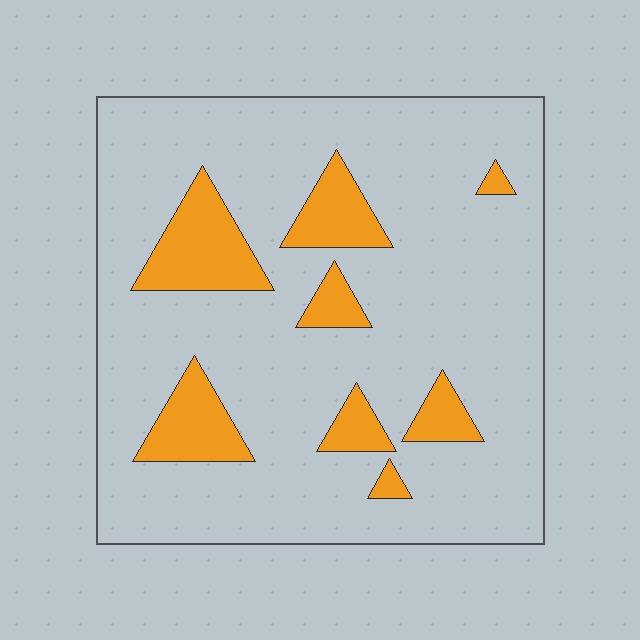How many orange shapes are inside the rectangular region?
8.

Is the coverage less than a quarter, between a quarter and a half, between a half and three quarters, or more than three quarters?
Less than a quarter.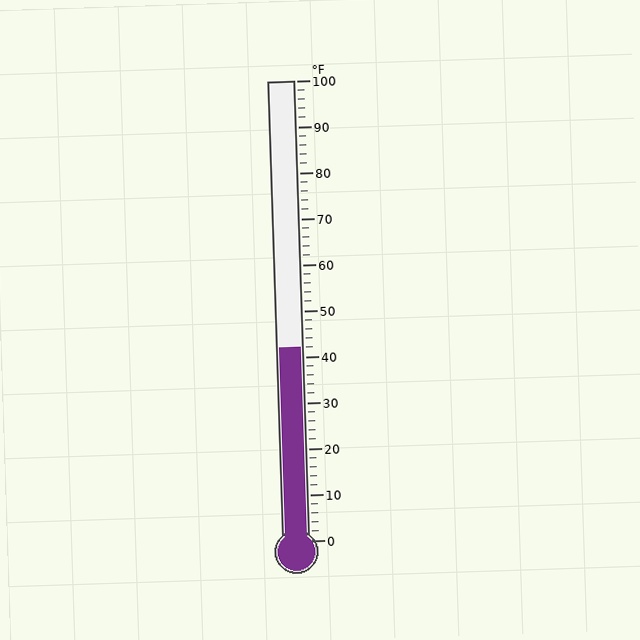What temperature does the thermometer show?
The thermometer shows approximately 42°F.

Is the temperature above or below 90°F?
The temperature is below 90°F.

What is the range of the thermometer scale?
The thermometer scale ranges from 0°F to 100°F.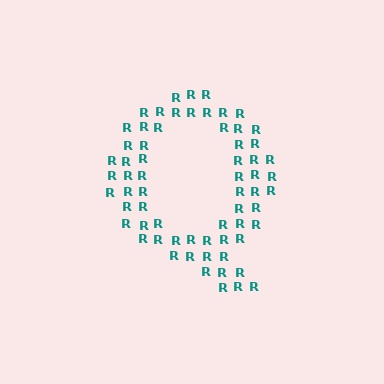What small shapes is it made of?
It is made of small letter R's.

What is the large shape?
The large shape is the letter Q.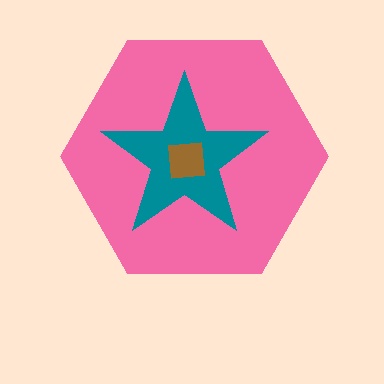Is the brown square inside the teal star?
Yes.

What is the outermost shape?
The pink hexagon.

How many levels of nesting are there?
3.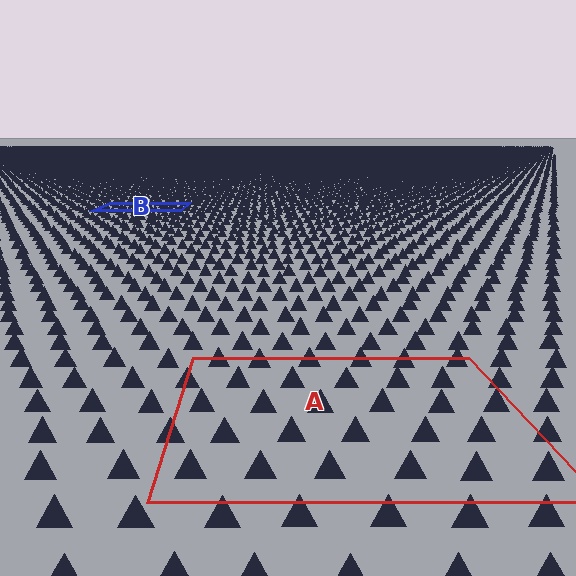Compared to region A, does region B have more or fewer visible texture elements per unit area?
Region B has more texture elements per unit area — they are packed more densely because it is farther away.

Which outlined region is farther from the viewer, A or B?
Region B is farther from the viewer — the texture elements inside it appear smaller and more densely packed.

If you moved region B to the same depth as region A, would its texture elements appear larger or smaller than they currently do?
They would appear larger. At a closer depth, the same texture elements are projected at a bigger on-screen size.